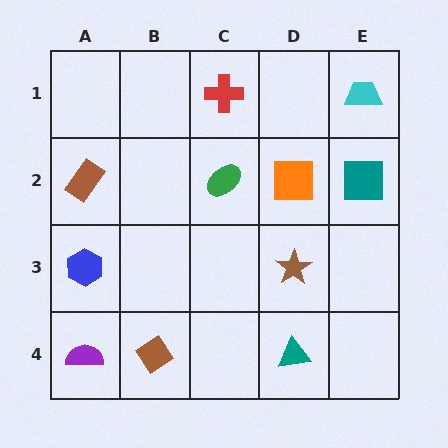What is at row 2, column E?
A teal square.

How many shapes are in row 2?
4 shapes.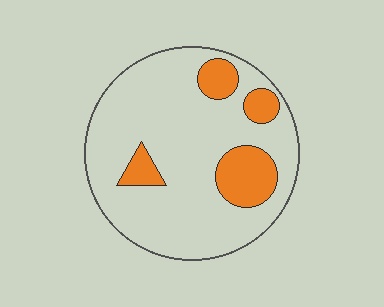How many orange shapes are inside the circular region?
4.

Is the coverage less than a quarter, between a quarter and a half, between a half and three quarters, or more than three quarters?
Less than a quarter.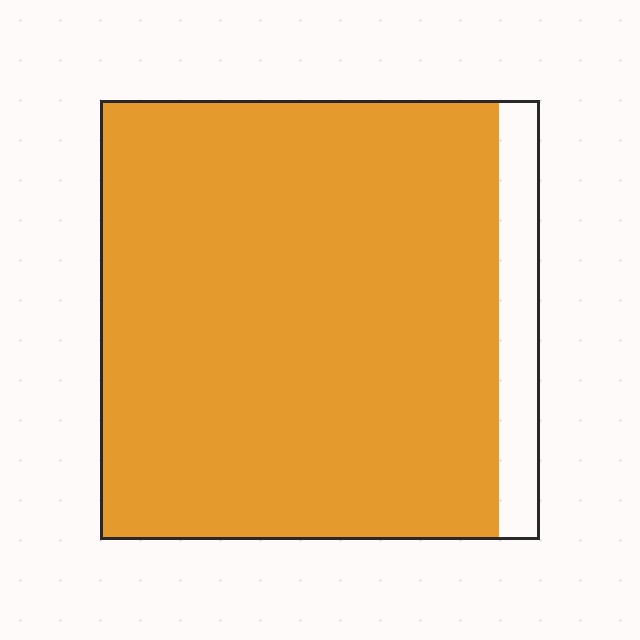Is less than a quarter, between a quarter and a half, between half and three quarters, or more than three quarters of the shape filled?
More than three quarters.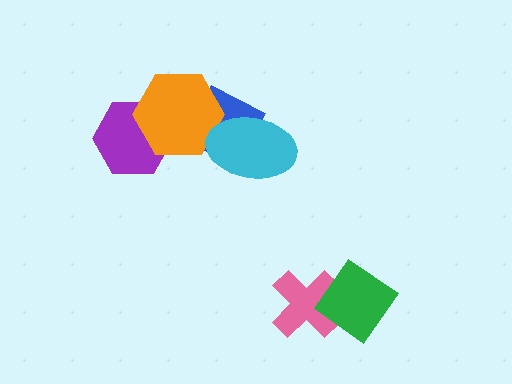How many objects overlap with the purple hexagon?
1 object overlaps with the purple hexagon.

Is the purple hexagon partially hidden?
Yes, it is partially covered by another shape.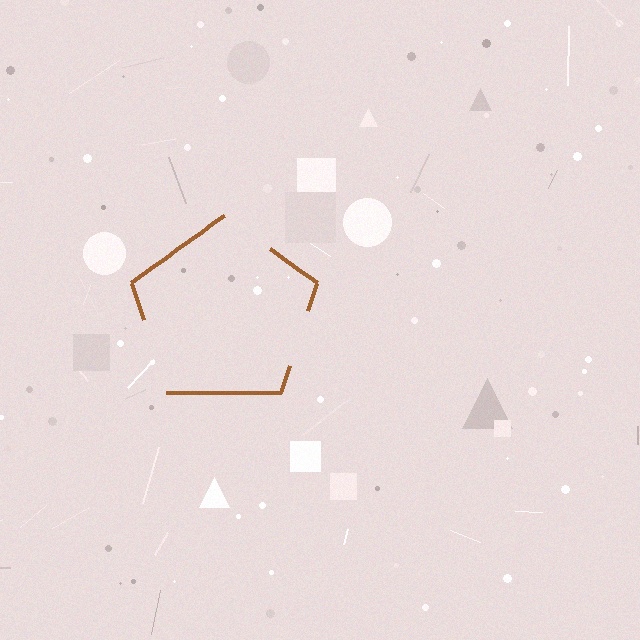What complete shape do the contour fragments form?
The contour fragments form a pentagon.